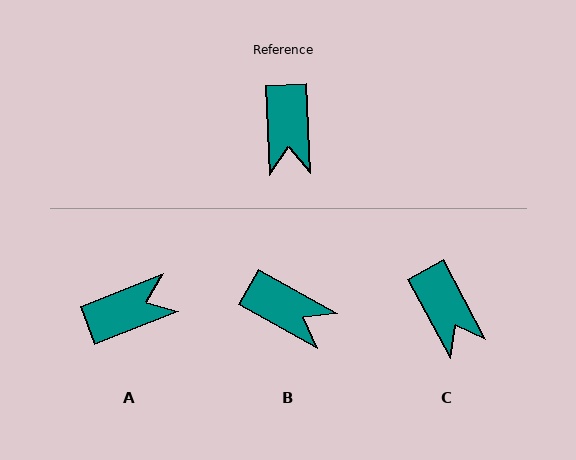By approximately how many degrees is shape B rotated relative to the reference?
Approximately 58 degrees counter-clockwise.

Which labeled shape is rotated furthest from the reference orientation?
A, about 109 degrees away.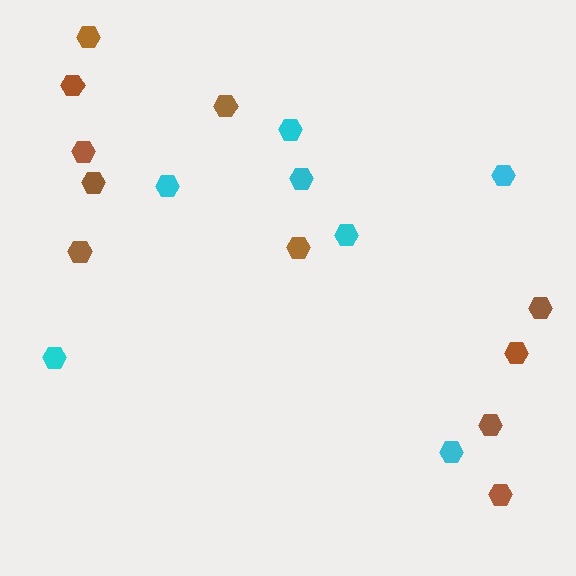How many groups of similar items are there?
There are 2 groups: one group of cyan hexagons (7) and one group of brown hexagons (11).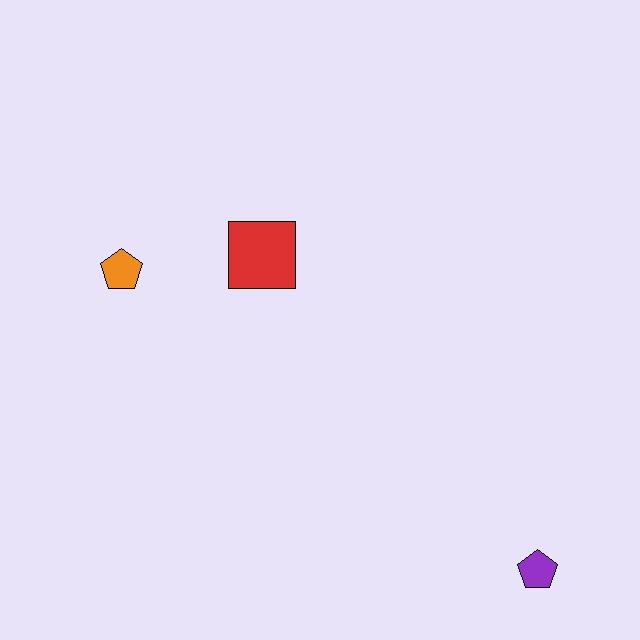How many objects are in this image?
There are 3 objects.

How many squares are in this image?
There is 1 square.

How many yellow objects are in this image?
There are no yellow objects.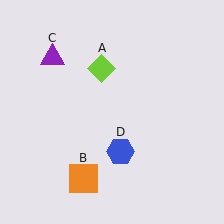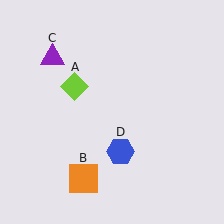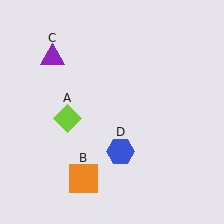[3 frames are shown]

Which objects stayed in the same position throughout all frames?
Orange square (object B) and purple triangle (object C) and blue hexagon (object D) remained stationary.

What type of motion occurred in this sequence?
The lime diamond (object A) rotated counterclockwise around the center of the scene.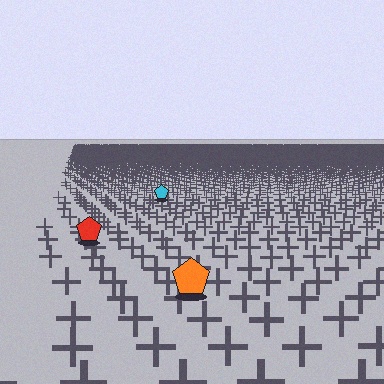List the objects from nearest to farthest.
From nearest to farthest: the orange pentagon, the red pentagon, the cyan pentagon.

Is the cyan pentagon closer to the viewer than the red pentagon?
No. The red pentagon is closer — you can tell from the texture gradient: the ground texture is coarser near it.